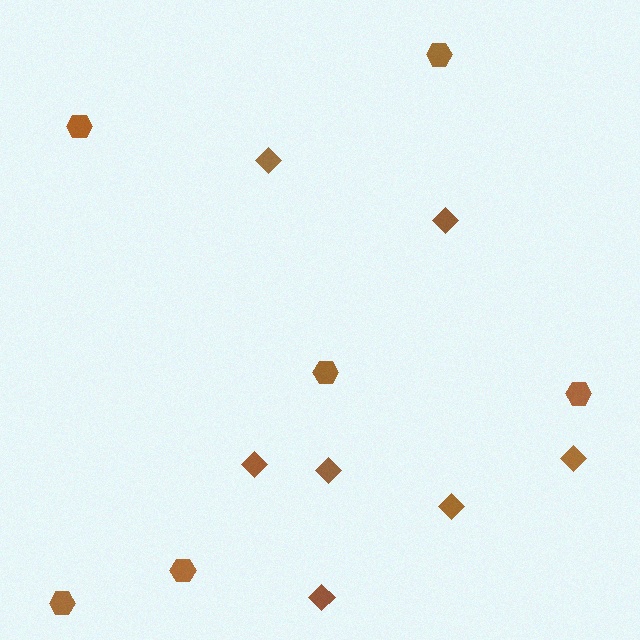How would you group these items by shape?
There are 2 groups: one group of diamonds (7) and one group of hexagons (6).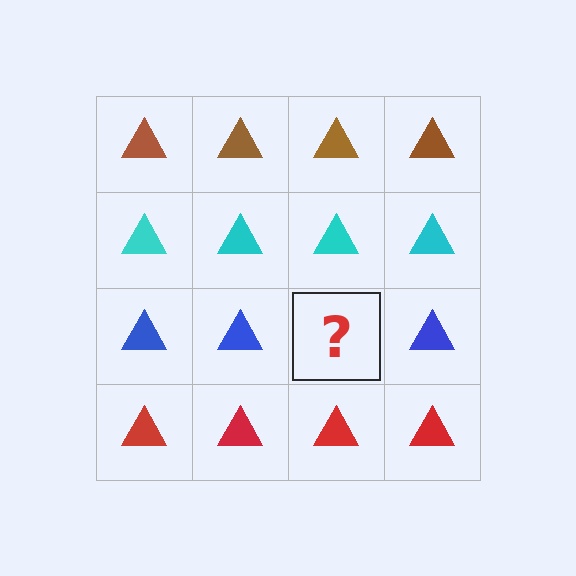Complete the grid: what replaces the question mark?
The question mark should be replaced with a blue triangle.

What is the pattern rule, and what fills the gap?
The rule is that each row has a consistent color. The gap should be filled with a blue triangle.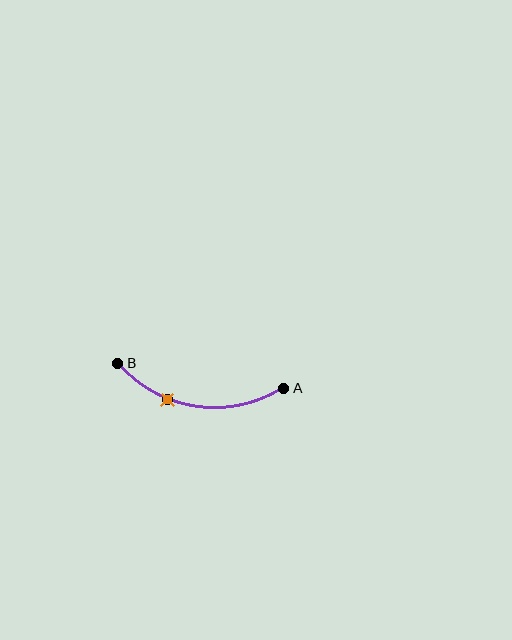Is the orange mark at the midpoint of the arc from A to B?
No. The orange mark lies on the arc but is closer to endpoint B. The arc midpoint would be at the point on the curve equidistant along the arc from both A and B.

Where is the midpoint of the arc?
The arc midpoint is the point on the curve farthest from the straight line joining A and B. It sits below that line.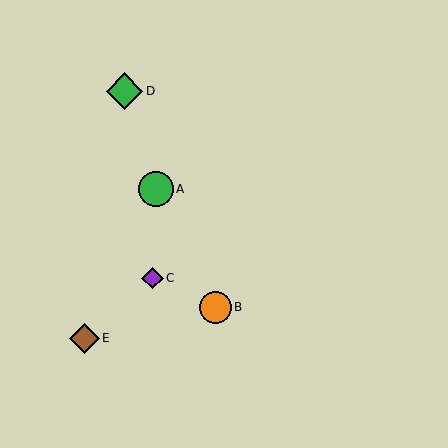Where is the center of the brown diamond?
The center of the brown diamond is at (84, 338).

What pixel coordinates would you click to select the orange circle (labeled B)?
Click at (215, 307) to select the orange circle B.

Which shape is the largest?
The green diamond (labeled D) is the largest.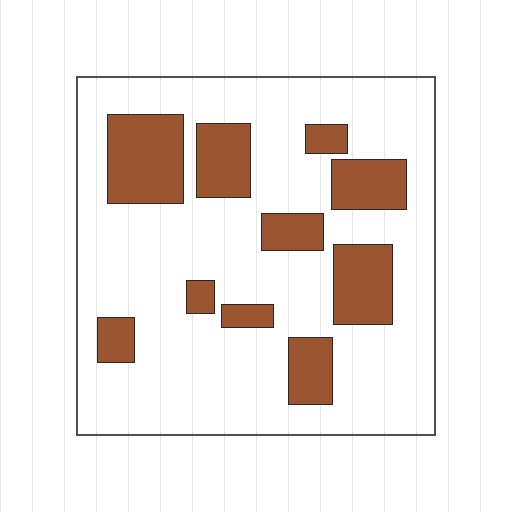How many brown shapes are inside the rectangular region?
10.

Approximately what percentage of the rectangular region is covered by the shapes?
Approximately 25%.